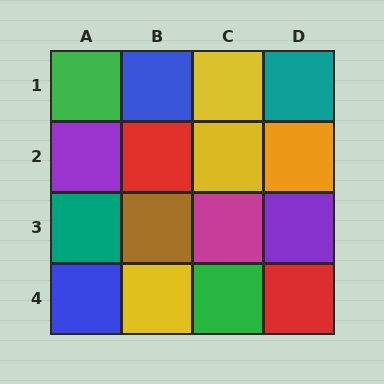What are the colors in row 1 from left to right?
Green, blue, yellow, teal.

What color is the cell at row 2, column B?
Red.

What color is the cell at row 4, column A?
Blue.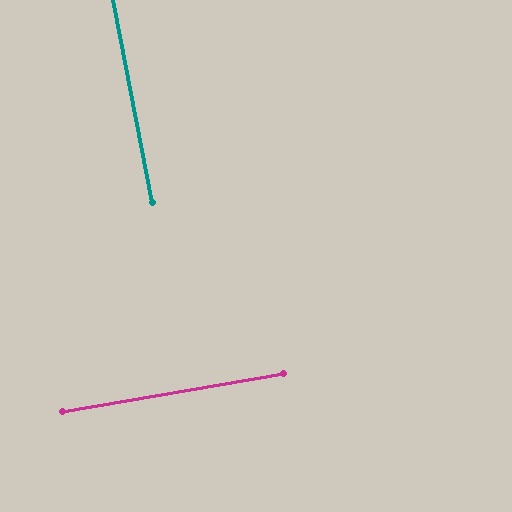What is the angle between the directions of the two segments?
Approximately 89 degrees.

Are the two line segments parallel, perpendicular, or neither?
Perpendicular — they meet at approximately 89°.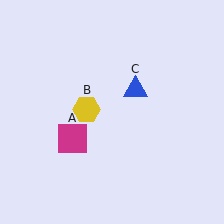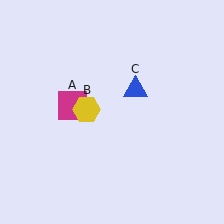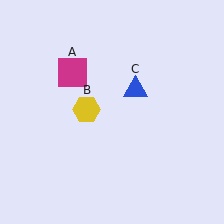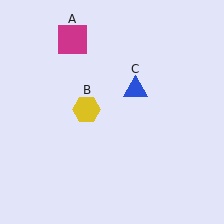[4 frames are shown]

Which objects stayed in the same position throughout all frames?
Yellow hexagon (object B) and blue triangle (object C) remained stationary.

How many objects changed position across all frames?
1 object changed position: magenta square (object A).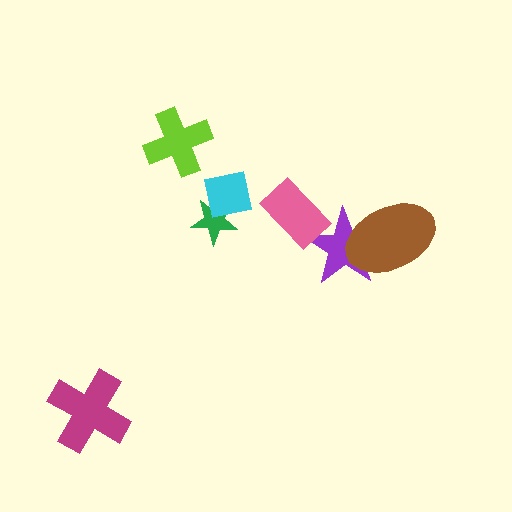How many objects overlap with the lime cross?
0 objects overlap with the lime cross.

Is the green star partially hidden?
Yes, it is partially covered by another shape.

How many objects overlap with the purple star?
2 objects overlap with the purple star.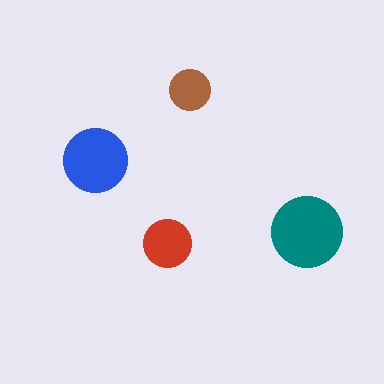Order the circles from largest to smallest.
the teal one, the blue one, the red one, the brown one.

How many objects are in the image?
There are 4 objects in the image.